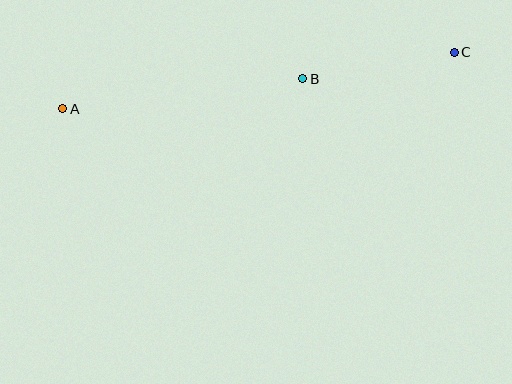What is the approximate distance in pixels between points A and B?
The distance between A and B is approximately 242 pixels.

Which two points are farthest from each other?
Points A and C are farthest from each other.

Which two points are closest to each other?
Points B and C are closest to each other.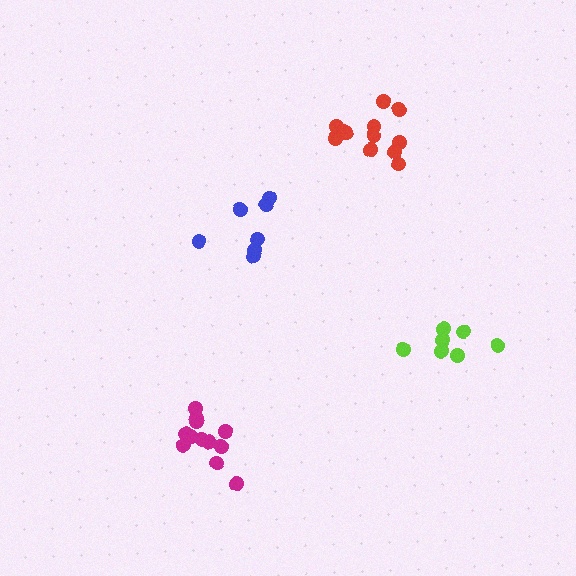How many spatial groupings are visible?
There are 4 spatial groupings.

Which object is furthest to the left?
The magenta cluster is leftmost.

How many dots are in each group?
Group 1: 7 dots, Group 2: 7 dots, Group 3: 12 dots, Group 4: 12 dots (38 total).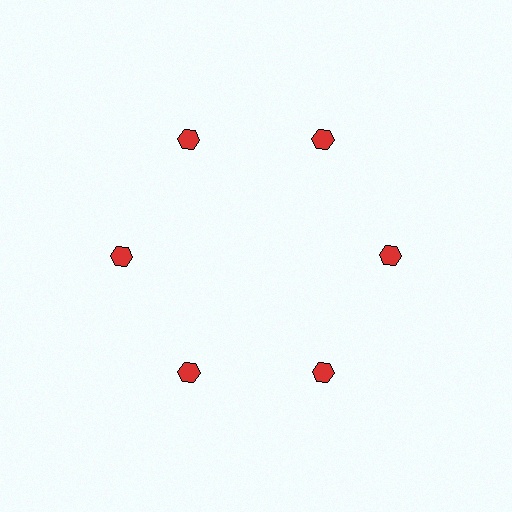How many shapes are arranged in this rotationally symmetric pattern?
There are 6 shapes, arranged in 6 groups of 1.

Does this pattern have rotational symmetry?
Yes, this pattern has 6-fold rotational symmetry. It looks the same after rotating 60 degrees around the center.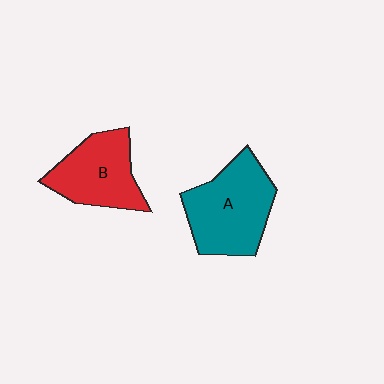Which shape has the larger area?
Shape A (teal).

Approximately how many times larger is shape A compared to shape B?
Approximately 1.2 times.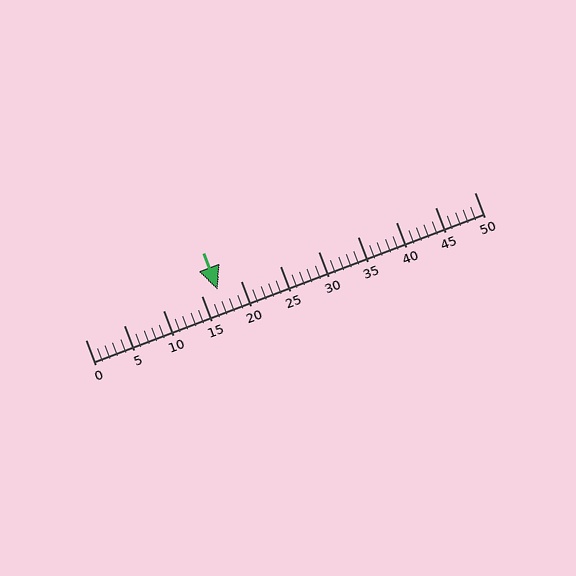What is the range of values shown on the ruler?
The ruler shows values from 0 to 50.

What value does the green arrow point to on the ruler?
The green arrow points to approximately 17.